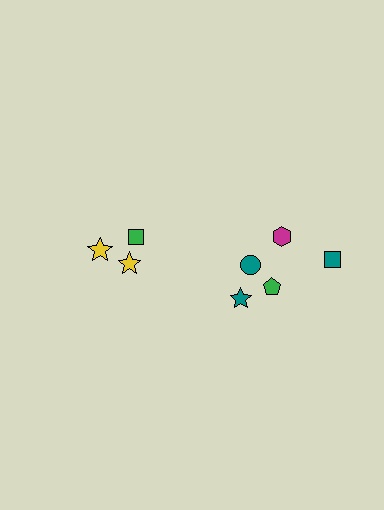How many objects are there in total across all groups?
There are 8 objects.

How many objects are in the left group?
There are 3 objects.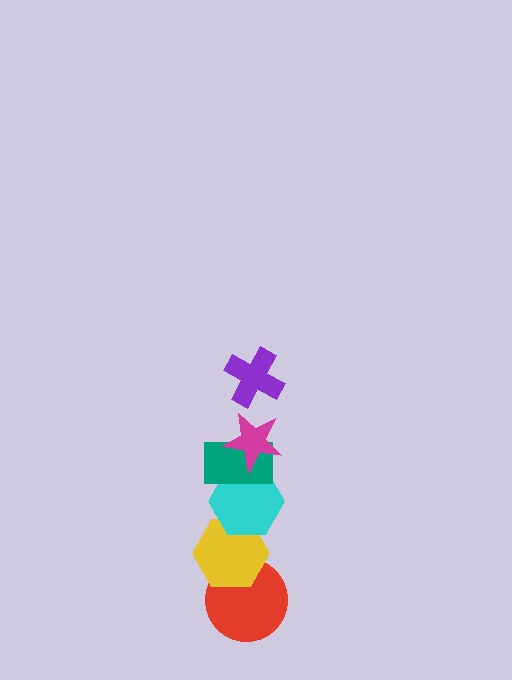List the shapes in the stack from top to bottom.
From top to bottom: the purple cross, the magenta star, the teal rectangle, the cyan hexagon, the yellow hexagon, the red circle.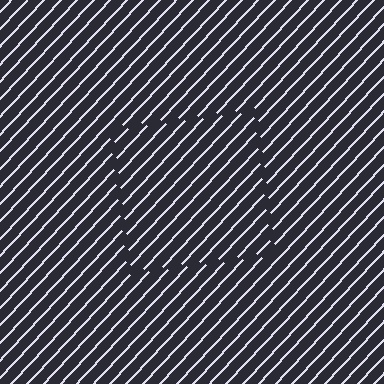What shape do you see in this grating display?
An illusory square. The interior of the shape contains the same grating, shifted by half a period — the contour is defined by the phase discontinuity where line-ends from the inner and outer gratings abut.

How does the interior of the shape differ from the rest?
The interior of the shape contains the same grating, shifted by half a period — the contour is defined by the phase discontinuity where line-ends from the inner and outer gratings abut.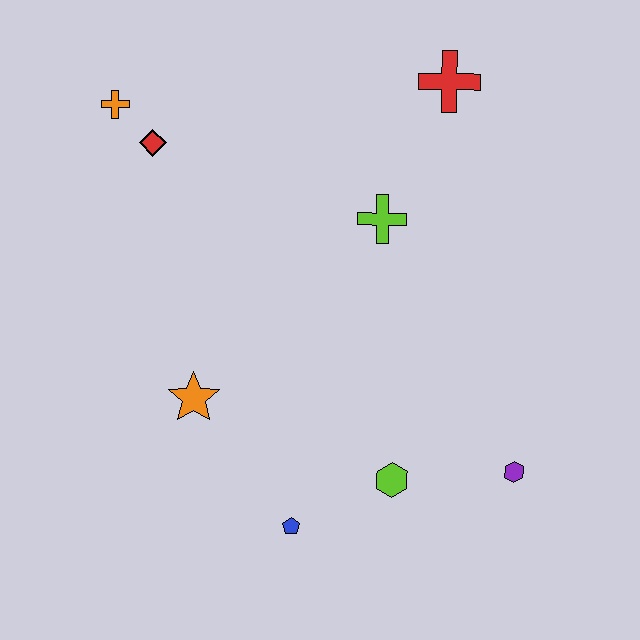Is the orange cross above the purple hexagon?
Yes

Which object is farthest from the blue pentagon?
The red cross is farthest from the blue pentagon.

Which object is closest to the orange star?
The blue pentagon is closest to the orange star.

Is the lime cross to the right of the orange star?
Yes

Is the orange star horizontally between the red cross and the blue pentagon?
No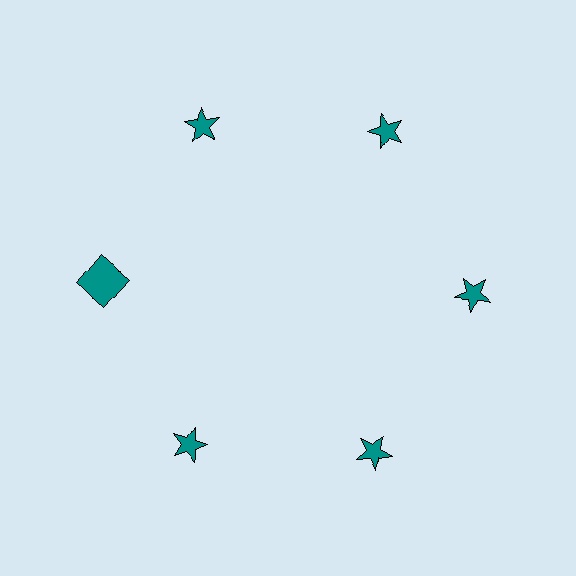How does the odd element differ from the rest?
It has a different shape: square instead of star.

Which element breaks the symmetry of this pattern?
The teal square at roughly the 9 o'clock position breaks the symmetry. All other shapes are teal stars.